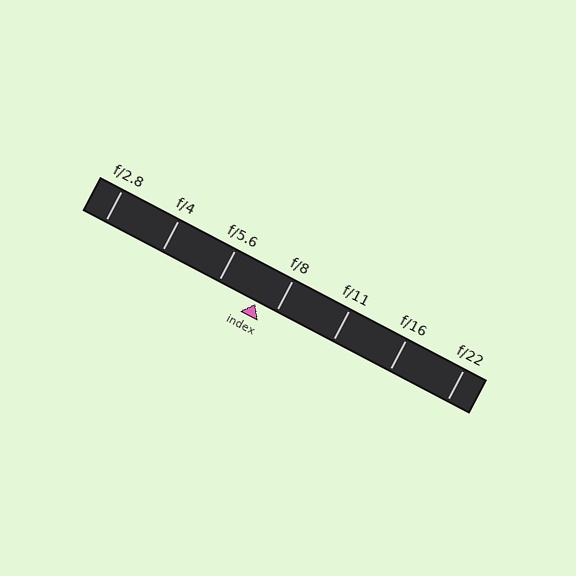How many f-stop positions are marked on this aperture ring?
There are 7 f-stop positions marked.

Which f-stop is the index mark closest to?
The index mark is closest to f/8.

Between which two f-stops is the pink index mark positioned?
The index mark is between f/5.6 and f/8.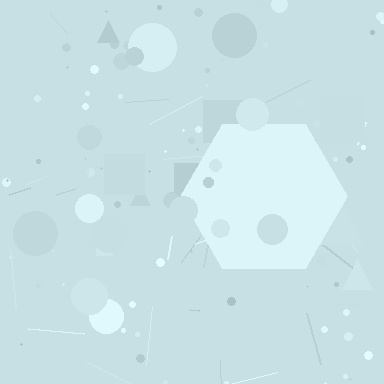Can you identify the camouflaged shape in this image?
The camouflaged shape is a hexagon.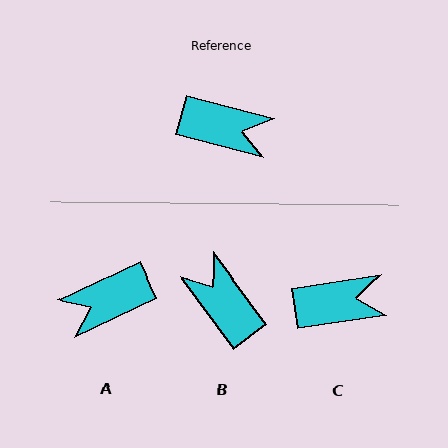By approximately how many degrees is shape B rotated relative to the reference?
Approximately 142 degrees counter-clockwise.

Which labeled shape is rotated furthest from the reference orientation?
B, about 142 degrees away.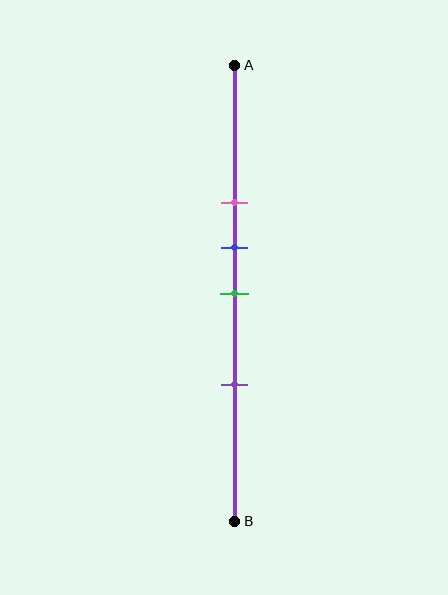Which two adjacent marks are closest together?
The blue and green marks are the closest adjacent pair.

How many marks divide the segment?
There are 4 marks dividing the segment.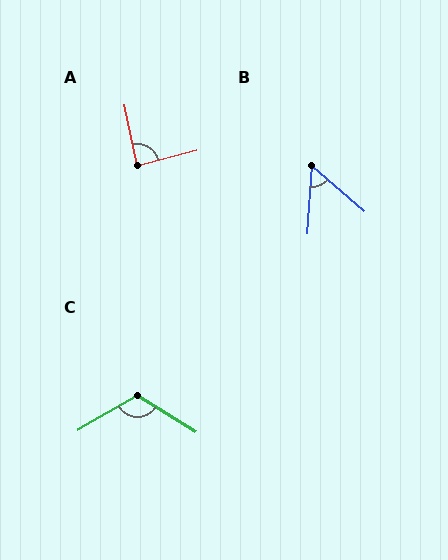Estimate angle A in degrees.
Approximately 87 degrees.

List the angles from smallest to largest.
B (53°), A (87°), C (118°).